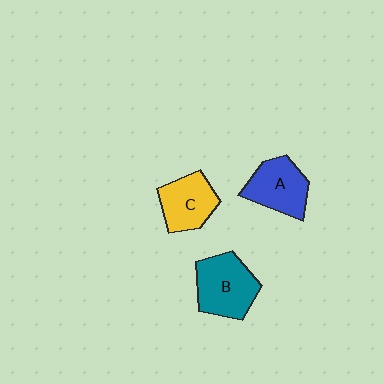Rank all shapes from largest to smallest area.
From largest to smallest: B (teal), A (blue), C (yellow).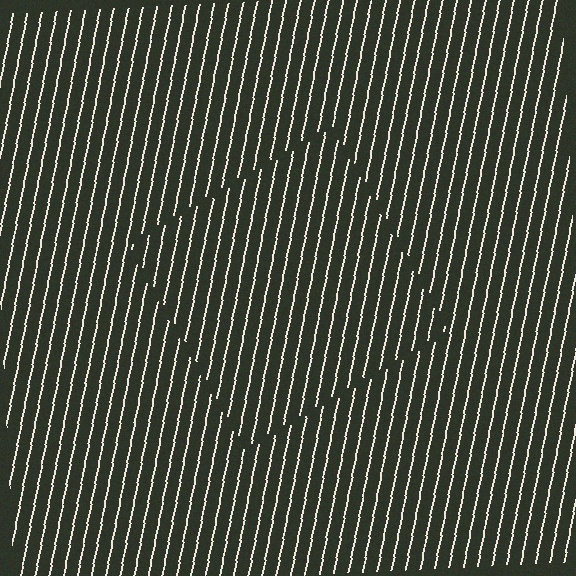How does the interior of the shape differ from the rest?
The interior of the shape contains the same grating, shifted by half a period — the contour is defined by the phase discontinuity where line-ends from the inner and outer gratings abut.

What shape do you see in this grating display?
An illusory square. The interior of the shape contains the same grating, shifted by half a period — the contour is defined by the phase discontinuity where line-ends from the inner and outer gratings abut.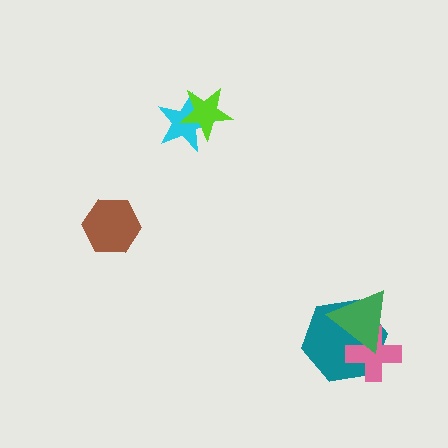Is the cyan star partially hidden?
Yes, it is partially covered by another shape.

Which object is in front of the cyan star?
The lime star is in front of the cyan star.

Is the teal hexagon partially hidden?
Yes, it is partially covered by another shape.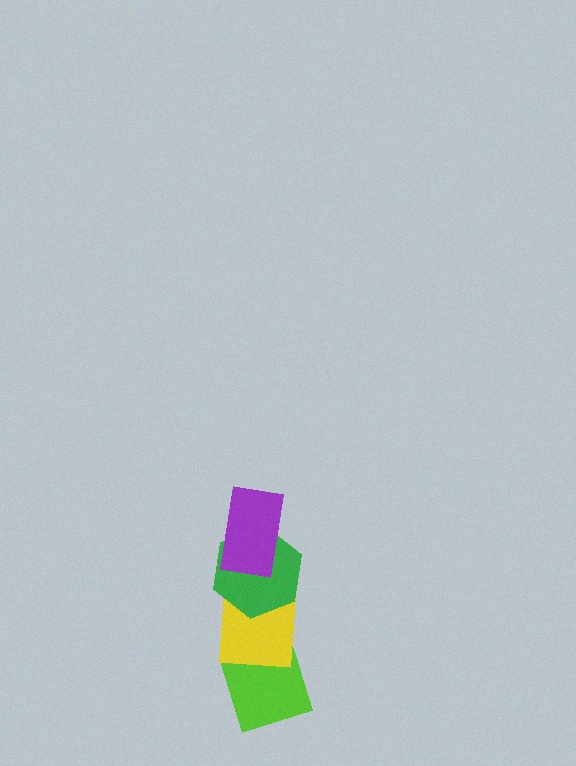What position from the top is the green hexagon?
The green hexagon is 2nd from the top.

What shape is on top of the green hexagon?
The purple rectangle is on top of the green hexagon.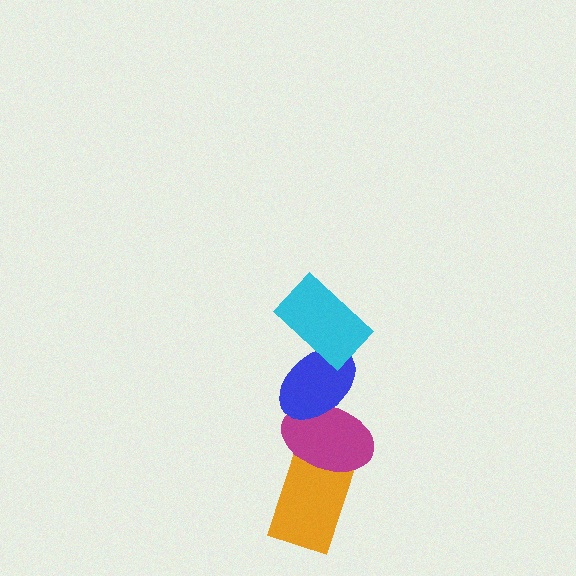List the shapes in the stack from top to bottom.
From top to bottom: the cyan rectangle, the blue ellipse, the magenta ellipse, the orange rectangle.